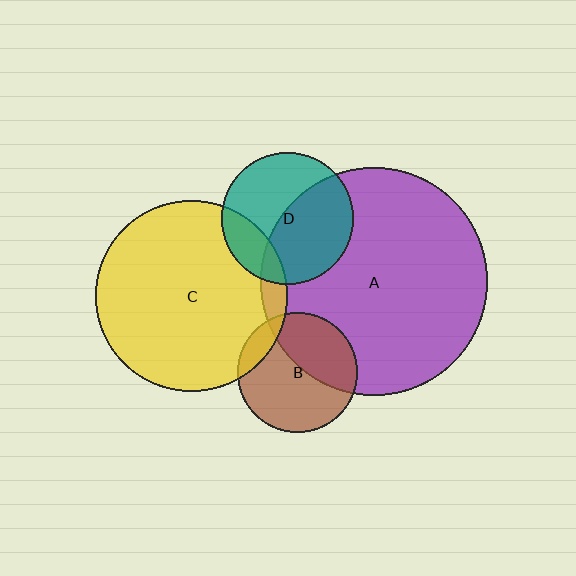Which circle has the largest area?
Circle A (purple).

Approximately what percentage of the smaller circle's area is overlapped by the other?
Approximately 5%.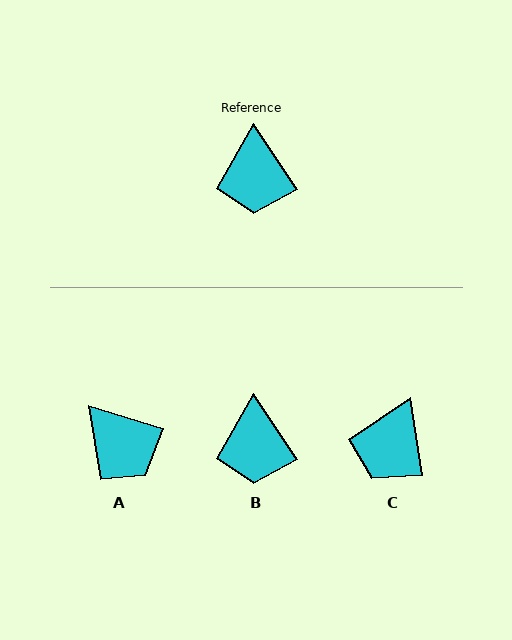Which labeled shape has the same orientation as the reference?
B.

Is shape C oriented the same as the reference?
No, it is off by about 25 degrees.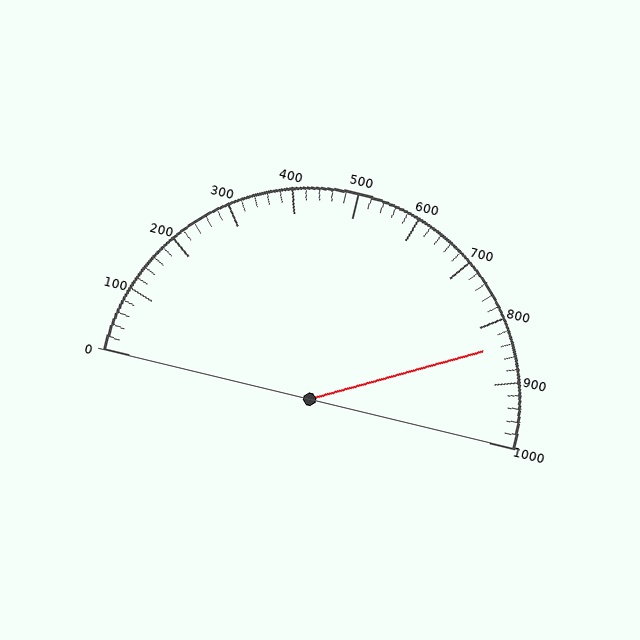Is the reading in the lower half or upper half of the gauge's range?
The reading is in the upper half of the range (0 to 1000).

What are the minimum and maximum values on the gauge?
The gauge ranges from 0 to 1000.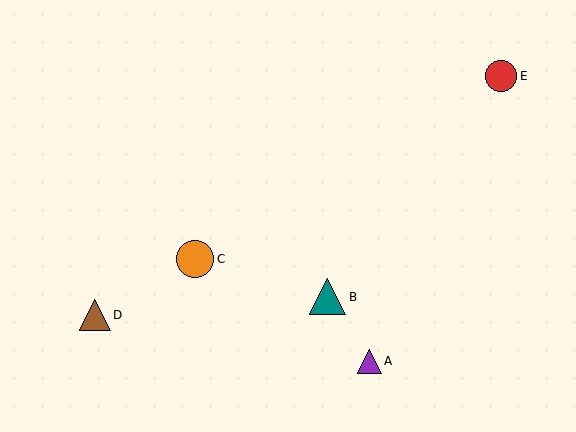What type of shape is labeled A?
Shape A is a purple triangle.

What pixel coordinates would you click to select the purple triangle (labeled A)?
Click at (369, 361) to select the purple triangle A.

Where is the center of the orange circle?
The center of the orange circle is at (195, 259).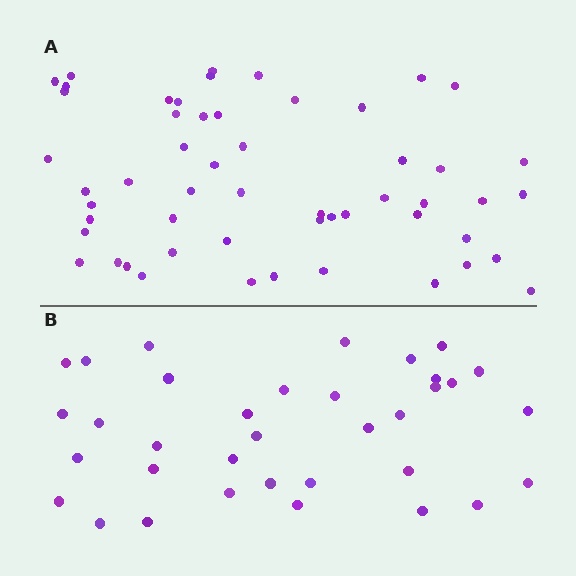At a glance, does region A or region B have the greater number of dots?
Region A (the top region) has more dots.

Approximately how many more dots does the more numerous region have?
Region A has approximately 20 more dots than region B.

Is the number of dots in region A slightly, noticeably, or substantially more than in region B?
Region A has substantially more. The ratio is roughly 1.5 to 1.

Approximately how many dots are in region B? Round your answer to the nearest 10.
About 40 dots. (The exact count is 35, which rounds to 40.)